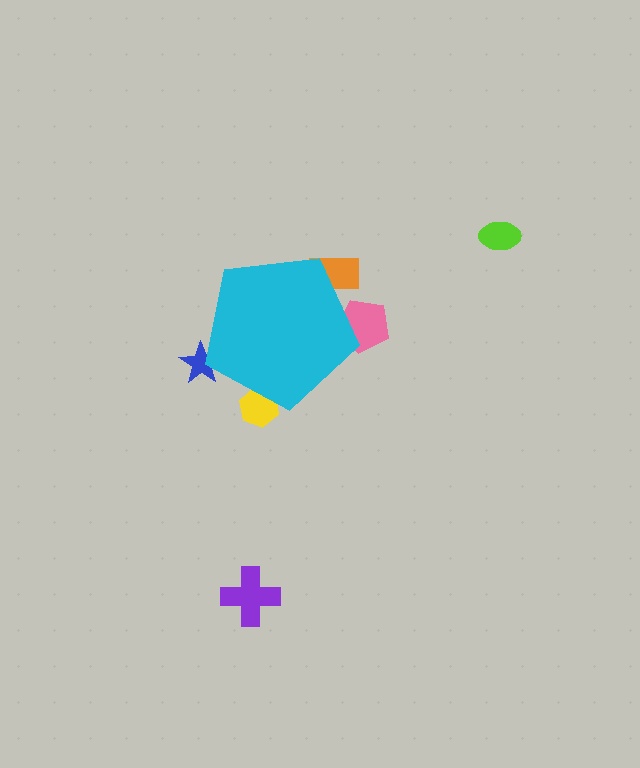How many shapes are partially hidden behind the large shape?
4 shapes are partially hidden.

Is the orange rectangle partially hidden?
Yes, the orange rectangle is partially hidden behind the cyan pentagon.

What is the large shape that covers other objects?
A cyan pentagon.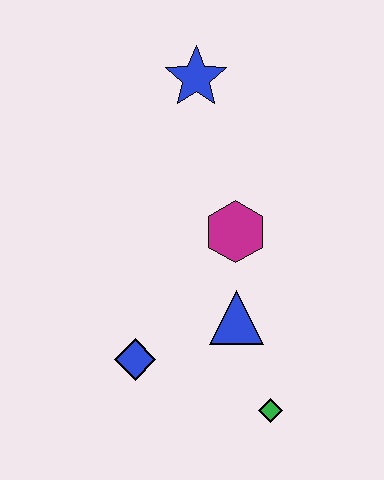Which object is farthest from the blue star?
The green diamond is farthest from the blue star.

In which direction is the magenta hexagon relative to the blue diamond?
The magenta hexagon is above the blue diamond.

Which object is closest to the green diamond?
The blue triangle is closest to the green diamond.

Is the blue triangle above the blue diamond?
Yes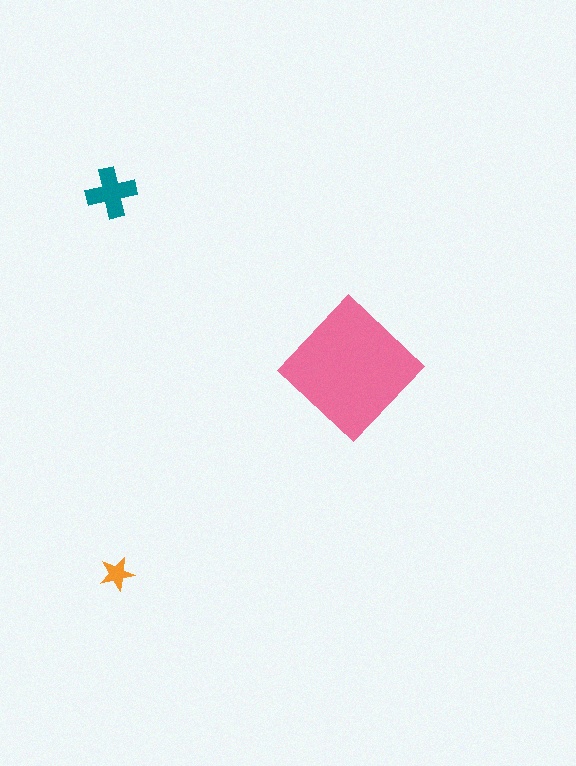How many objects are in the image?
There are 3 objects in the image.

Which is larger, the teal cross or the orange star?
The teal cross.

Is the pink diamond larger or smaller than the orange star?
Larger.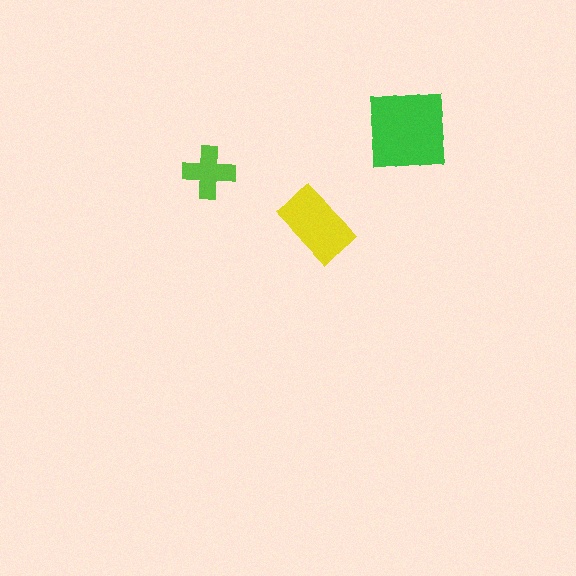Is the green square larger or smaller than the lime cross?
Larger.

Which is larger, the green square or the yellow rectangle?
The green square.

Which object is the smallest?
The lime cross.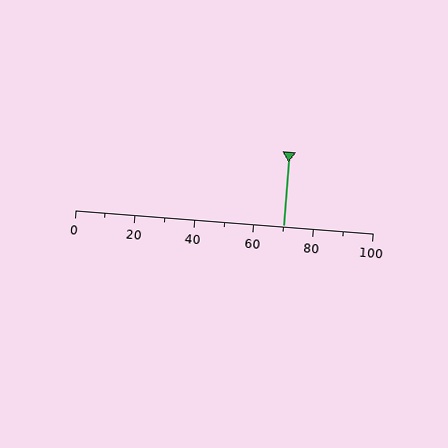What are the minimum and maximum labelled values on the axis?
The axis runs from 0 to 100.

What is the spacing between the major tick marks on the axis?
The major ticks are spaced 20 apart.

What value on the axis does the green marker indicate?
The marker indicates approximately 70.